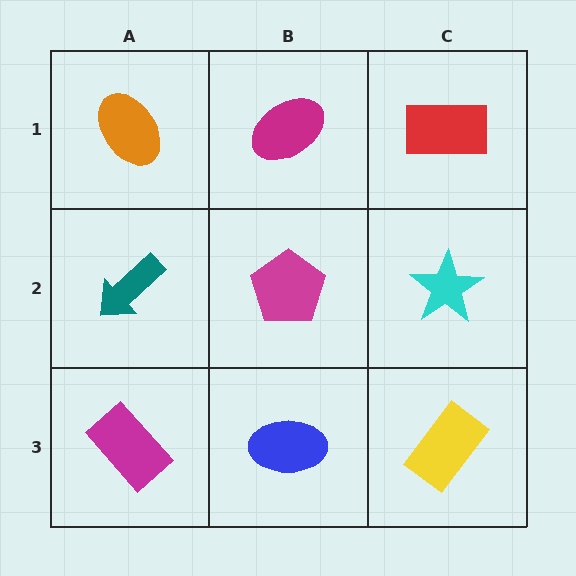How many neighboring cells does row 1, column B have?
3.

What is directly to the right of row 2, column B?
A cyan star.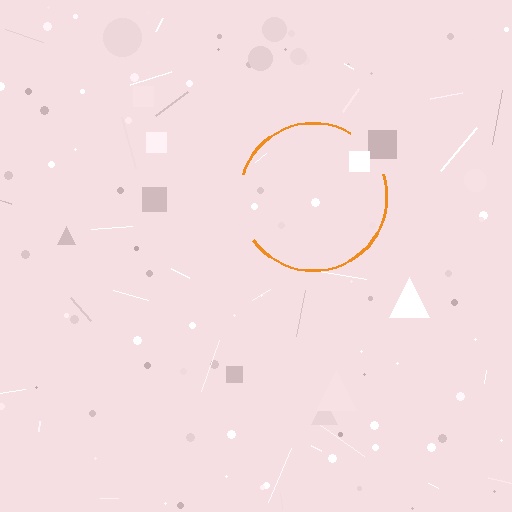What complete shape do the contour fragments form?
The contour fragments form a circle.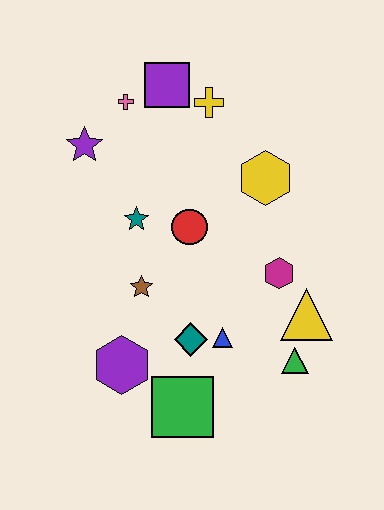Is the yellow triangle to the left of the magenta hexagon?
No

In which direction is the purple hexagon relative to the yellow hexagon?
The purple hexagon is below the yellow hexagon.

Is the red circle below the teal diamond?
No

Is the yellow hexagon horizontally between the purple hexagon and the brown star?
No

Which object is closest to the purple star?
The pink cross is closest to the purple star.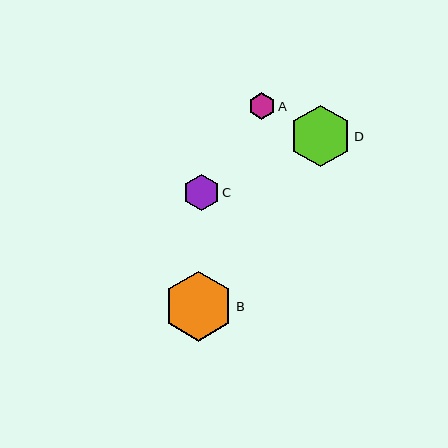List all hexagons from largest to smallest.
From largest to smallest: B, D, C, A.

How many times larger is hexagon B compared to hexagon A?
Hexagon B is approximately 2.6 times the size of hexagon A.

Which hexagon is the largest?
Hexagon B is the largest with a size of approximately 70 pixels.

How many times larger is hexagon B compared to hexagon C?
Hexagon B is approximately 1.9 times the size of hexagon C.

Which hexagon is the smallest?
Hexagon A is the smallest with a size of approximately 27 pixels.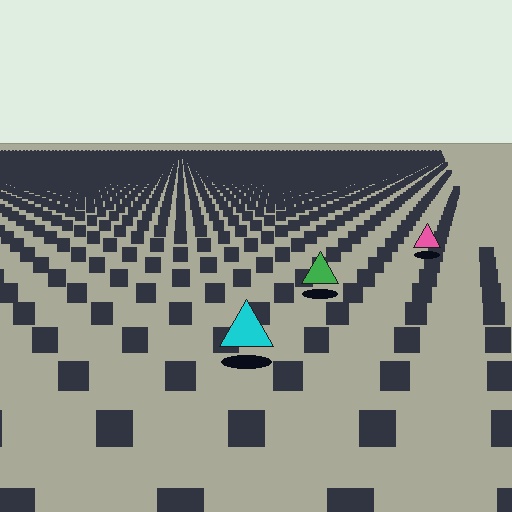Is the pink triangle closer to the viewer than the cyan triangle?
No. The cyan triangle is closer — you can tell from the texture gradient: the ground texture is coarser near it.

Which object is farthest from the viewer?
The pink triangle is farthest from the viewer. It appears smaller and the ground texture around it is denser.